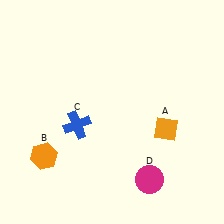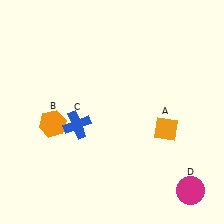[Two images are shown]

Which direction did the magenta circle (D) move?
The magenta circle (D) moved right.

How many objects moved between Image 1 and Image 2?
2 objects moved between the two images.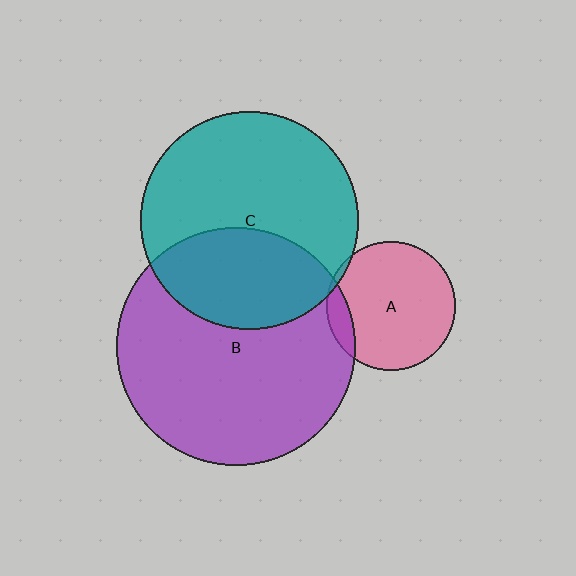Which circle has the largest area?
Circle B (purple).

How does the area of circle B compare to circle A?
Approximately 3.4 times.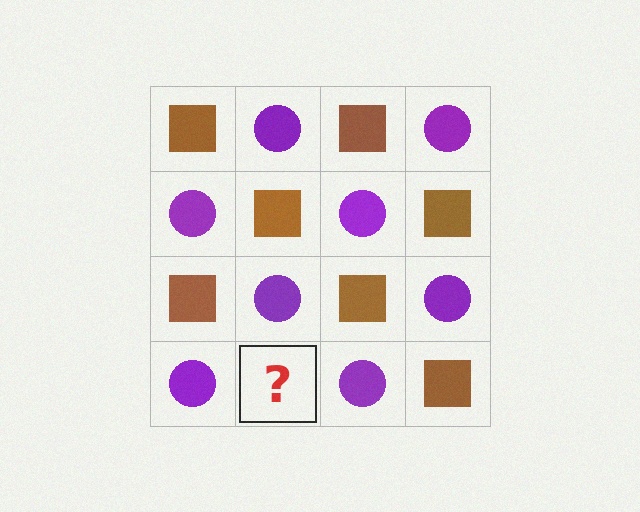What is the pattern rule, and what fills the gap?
The rule is that it alternates brown square and purple circle in a checkerboard pattern. The gap should be filled with a brown square.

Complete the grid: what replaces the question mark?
The question mark should be replaced with a brown square.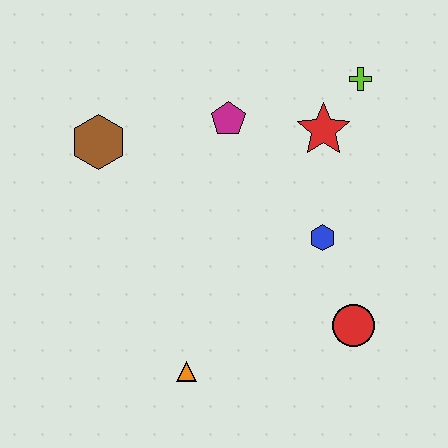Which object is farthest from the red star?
The orange triangle is farthest from the red star.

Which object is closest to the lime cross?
The red star is closest to the lime cross.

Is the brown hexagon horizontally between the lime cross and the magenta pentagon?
No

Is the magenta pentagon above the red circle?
Yes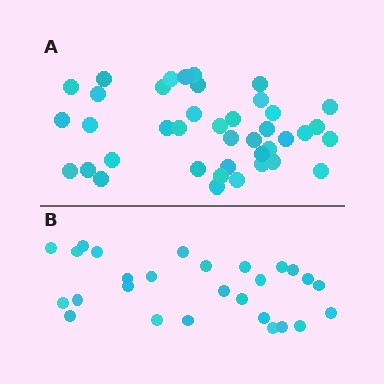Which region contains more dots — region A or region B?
Region A (the top region) has more dots.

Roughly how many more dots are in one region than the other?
Region A has approximately 15 more dots than region B.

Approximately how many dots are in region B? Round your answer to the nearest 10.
About 30 dots. (The exact count is 27, which rounds to 30.)